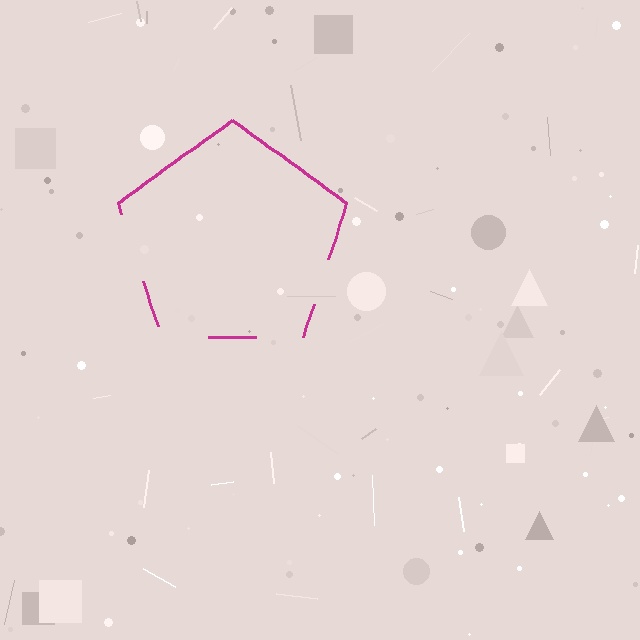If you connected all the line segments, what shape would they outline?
They would outline a pentagon.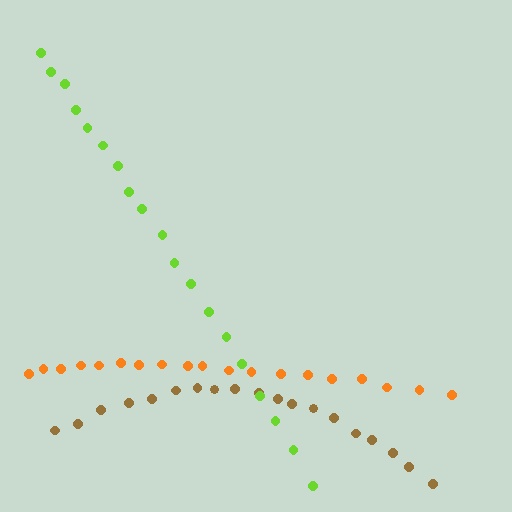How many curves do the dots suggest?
There are 3 distinct paths.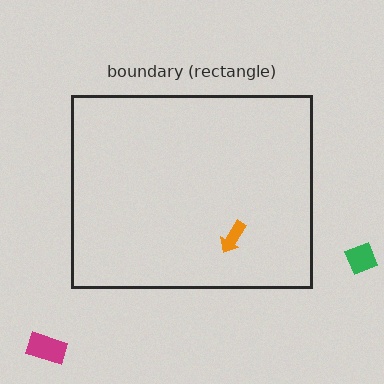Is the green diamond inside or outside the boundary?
Outside.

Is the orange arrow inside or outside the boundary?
Inside.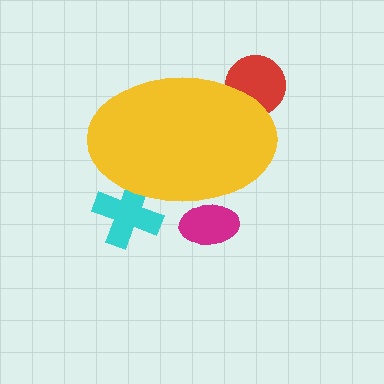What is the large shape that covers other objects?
A yellow ellipse.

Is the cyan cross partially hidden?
Yes, the cyan cross is partially hidden behind the yellow ellipse.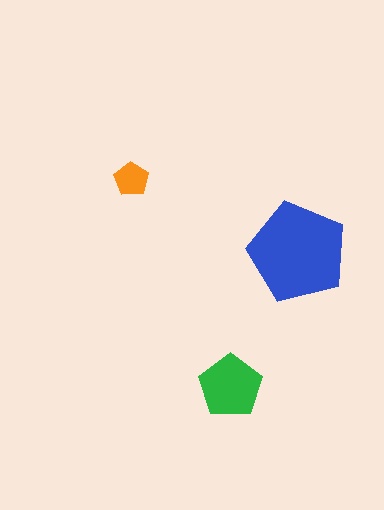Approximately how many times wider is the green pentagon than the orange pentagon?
About 2 times wider.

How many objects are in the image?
There are 3 objects in the image.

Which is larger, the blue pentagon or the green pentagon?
The blue one.